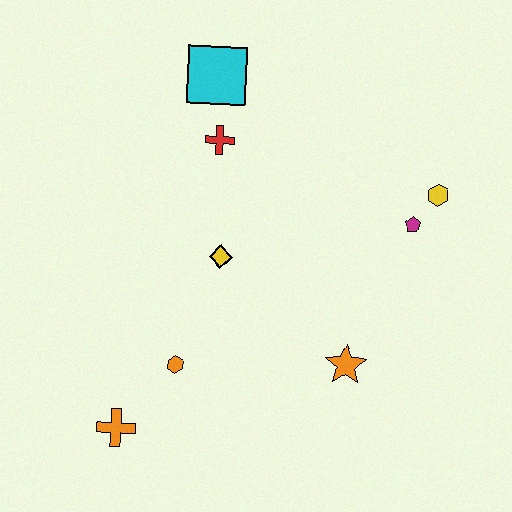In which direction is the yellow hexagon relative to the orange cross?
The yellow hexagon is to the right of the orange cross.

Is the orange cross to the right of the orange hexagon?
No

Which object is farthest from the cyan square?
The orange cross is farthest from the cyan square.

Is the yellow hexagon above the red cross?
No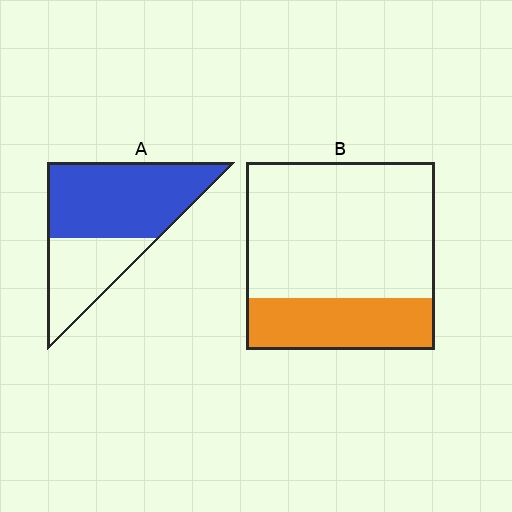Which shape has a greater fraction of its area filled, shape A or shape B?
Shape A.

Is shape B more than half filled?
No.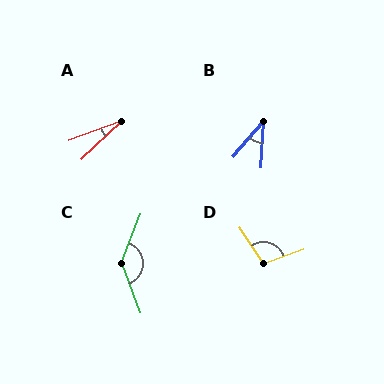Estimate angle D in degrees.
Approximately 103 degrees.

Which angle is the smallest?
A, at approximately 23 degrees.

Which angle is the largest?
C, at approximately 138 degrees.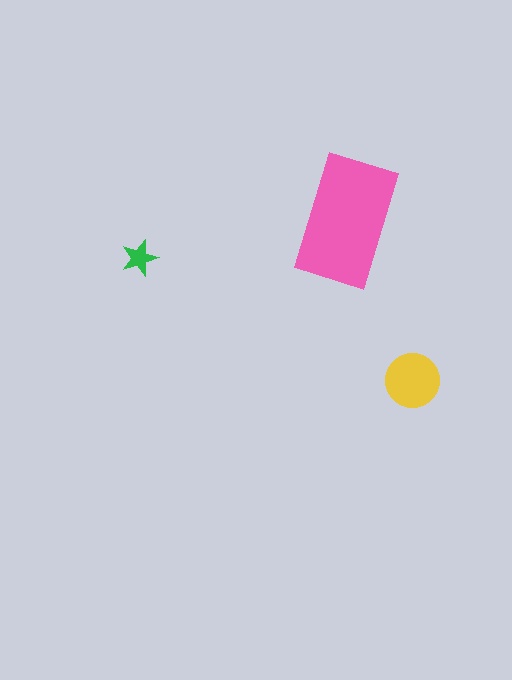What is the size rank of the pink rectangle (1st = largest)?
1st.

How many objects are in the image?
There are 3 objects in the image.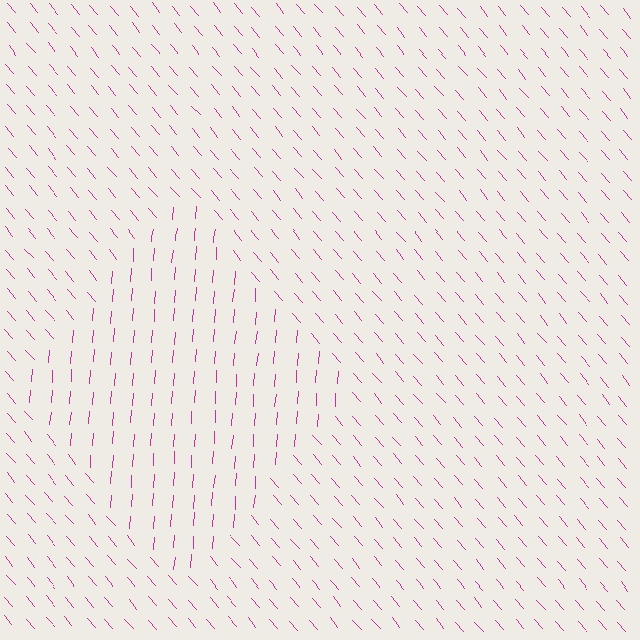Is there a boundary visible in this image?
Yes, there is a texture boundary formed by a change in line orientation.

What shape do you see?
I see a diamond.